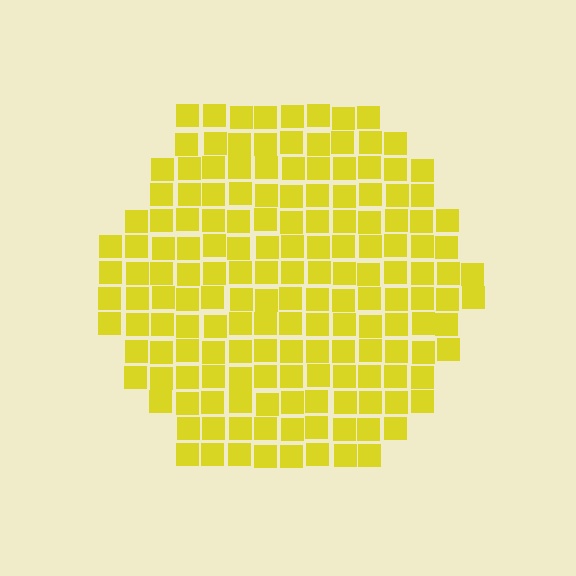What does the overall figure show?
The overall figure shows a hexagon.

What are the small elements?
The small elements are squares.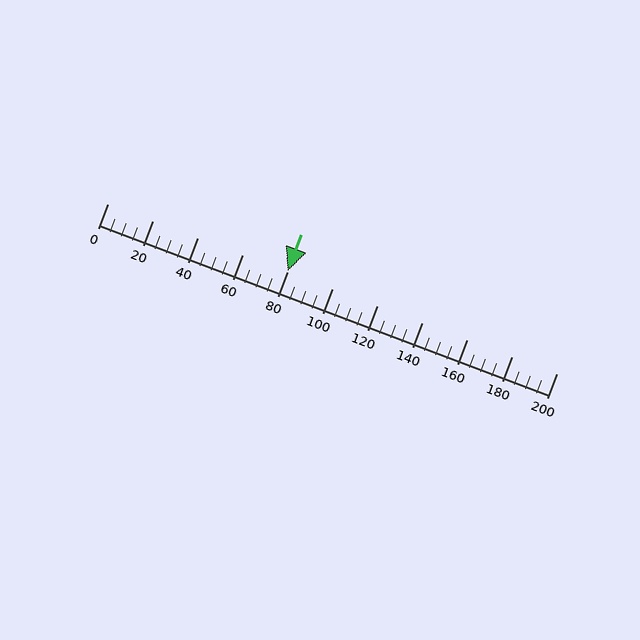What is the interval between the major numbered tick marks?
The major tick marks are spaced 20 units apart.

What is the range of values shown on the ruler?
The ruler shows values from 0 to 200.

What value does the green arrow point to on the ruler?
The green arrow points to approximately 80.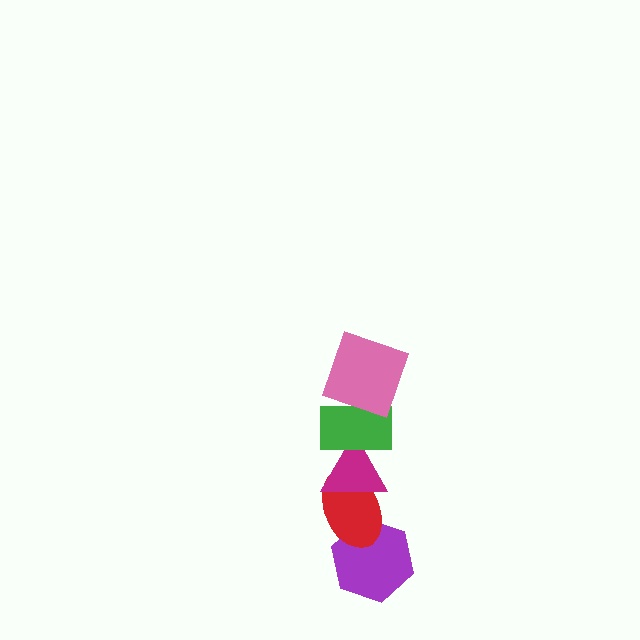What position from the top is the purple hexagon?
The purple hexagon is 5th from the top.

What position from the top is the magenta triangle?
The magenta triangle is 3rd from the top.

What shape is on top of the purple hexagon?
The red ellipse is on top of the purple hexagon.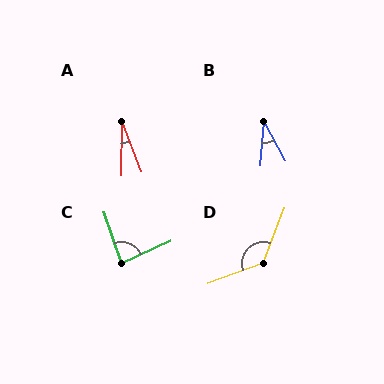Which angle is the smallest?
A, at approximately 21 degrees.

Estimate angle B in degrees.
Approximately 34 degrees.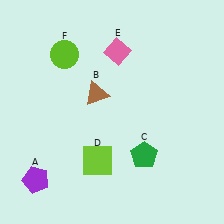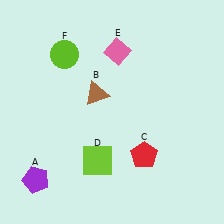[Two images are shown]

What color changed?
The pentagon (C) changed from green in Image 1 to red in Image 2.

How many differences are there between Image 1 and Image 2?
There is 1 difference between the two images.